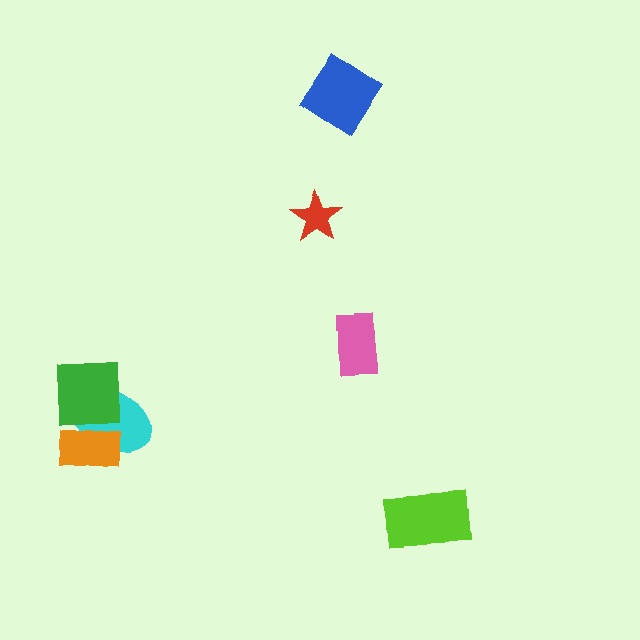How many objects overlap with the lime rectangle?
0 objects overlap with the lime rectangle.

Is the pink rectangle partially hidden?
No, no other shape covers it.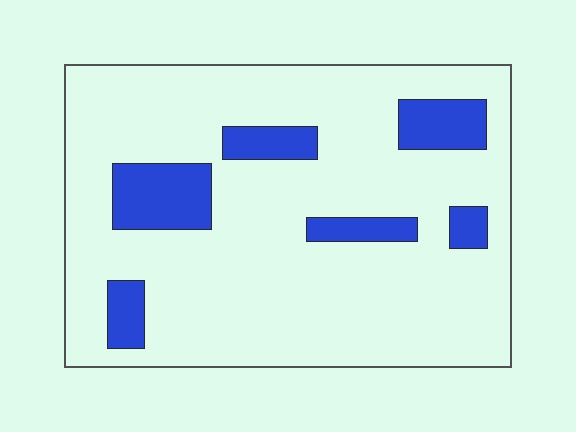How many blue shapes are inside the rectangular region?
6.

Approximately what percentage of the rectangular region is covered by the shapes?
Approximately 15%.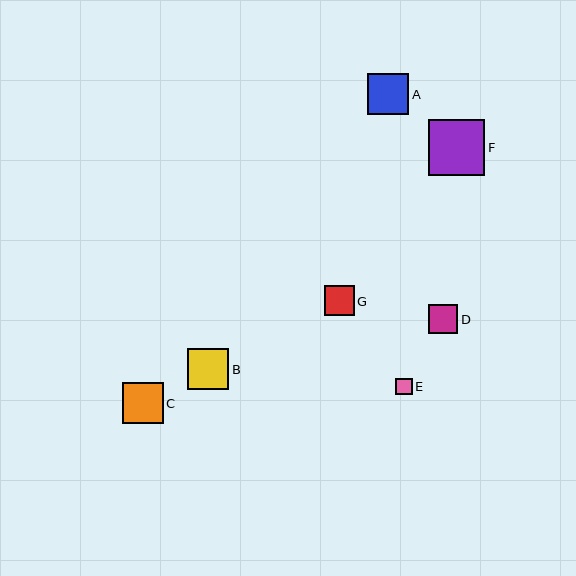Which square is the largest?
Square F is the largest with a size of approximately 57 pixels.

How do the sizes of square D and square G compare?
Square D and square G are approximately the same size.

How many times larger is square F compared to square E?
Square F is approximately 3.5 times the size of square E.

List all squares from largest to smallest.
From largest to smallest: F, A, B, C, D, G, E.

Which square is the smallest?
Square E is the smallest with a size of approximately 16 pixels.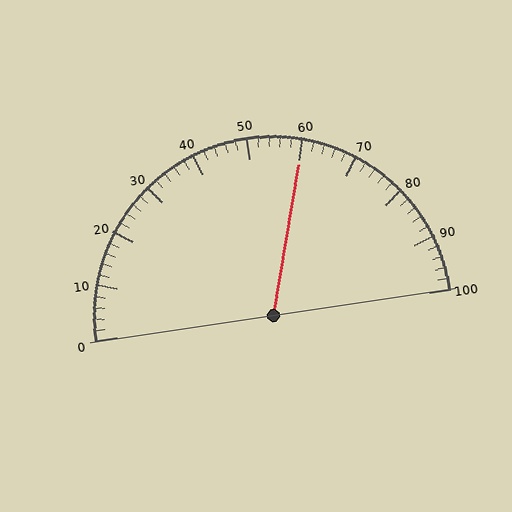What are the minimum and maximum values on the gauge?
The gauge ranges from 0 to 100.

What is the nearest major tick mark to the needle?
The nearest major tick mark is 60.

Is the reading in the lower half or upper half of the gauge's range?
The reading is in the upper half of the range (0 to 100).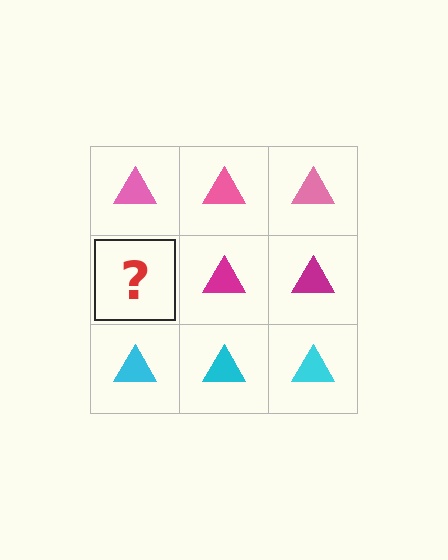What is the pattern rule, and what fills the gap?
The rule is that each row has a consistent color. The gap should be filled with a magenta triangle.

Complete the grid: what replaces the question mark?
The question mark should be replaced with a magenta triangle.